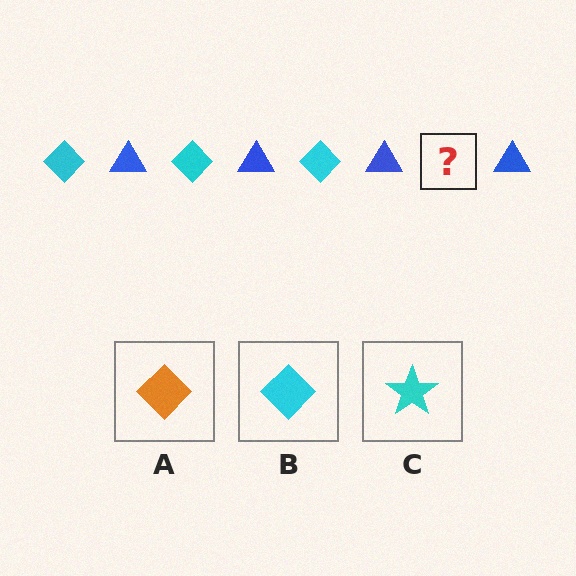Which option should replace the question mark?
Option B.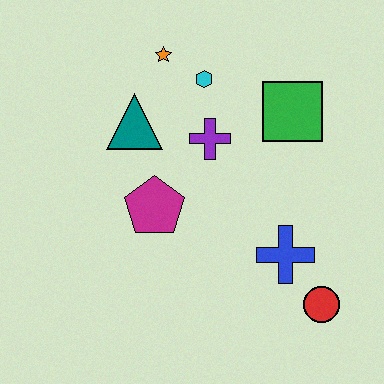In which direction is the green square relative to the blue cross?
The green square is above the blue cross.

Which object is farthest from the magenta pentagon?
The red circle is farthest from the magenta pentagon.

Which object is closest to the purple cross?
The cyan hexagon is closest to the purple cross.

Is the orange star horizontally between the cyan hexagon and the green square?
No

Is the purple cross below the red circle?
No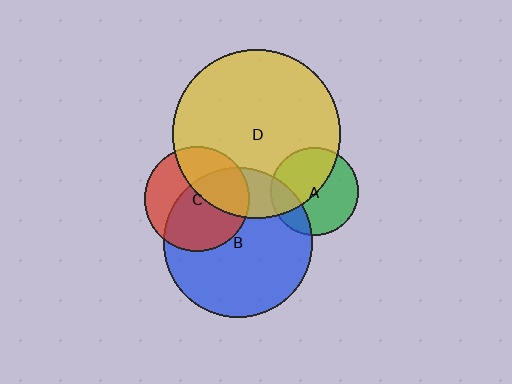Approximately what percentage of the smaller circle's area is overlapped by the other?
Approximately 20%.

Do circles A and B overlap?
Yes.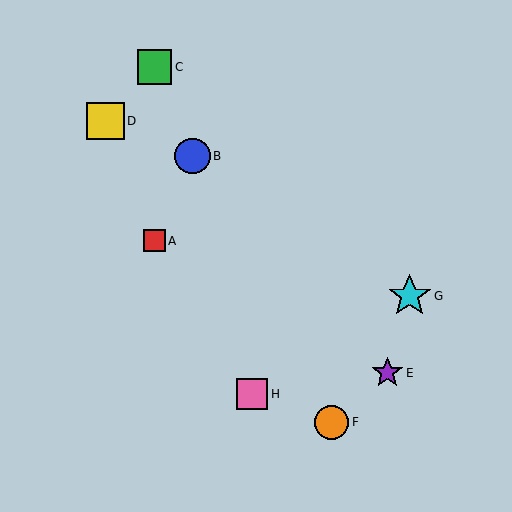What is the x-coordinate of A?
Object A is at x≈155.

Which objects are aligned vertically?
Objects A, C are aligned vertically.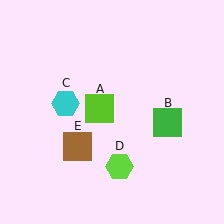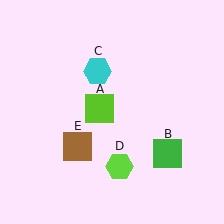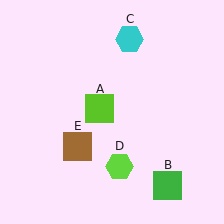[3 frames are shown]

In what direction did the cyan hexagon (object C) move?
The cyan hexagon (object C) moved up and to the right.